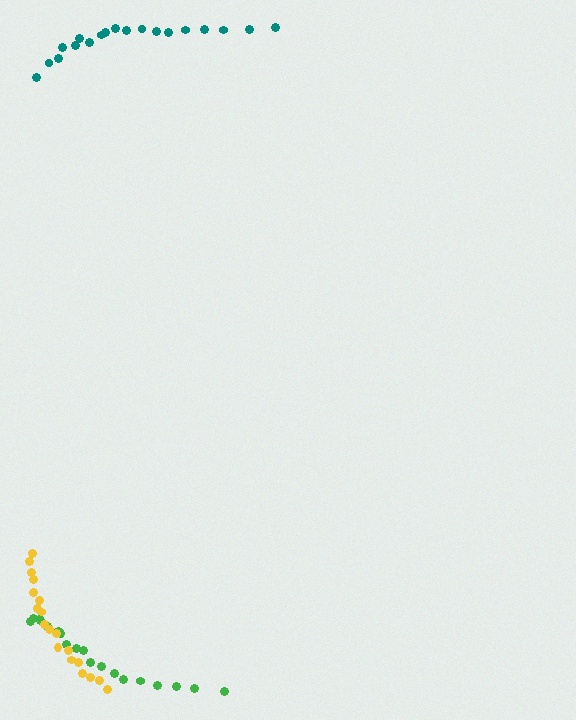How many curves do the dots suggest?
There are 3 distinct paths.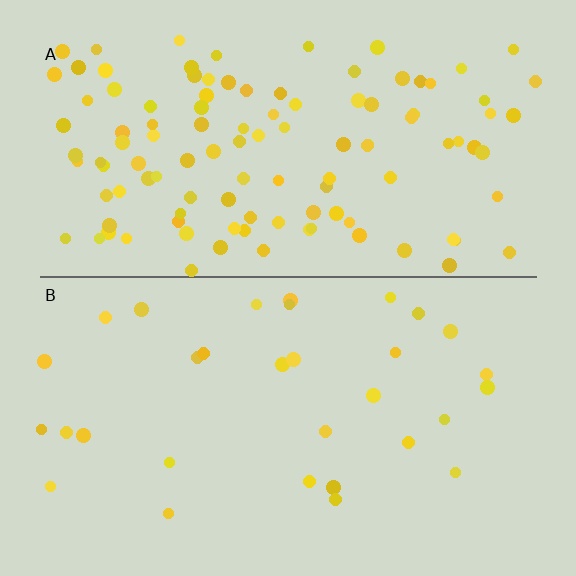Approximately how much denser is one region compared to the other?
Approximately 3.5× — region A over region B.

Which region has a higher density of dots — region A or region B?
A (the top).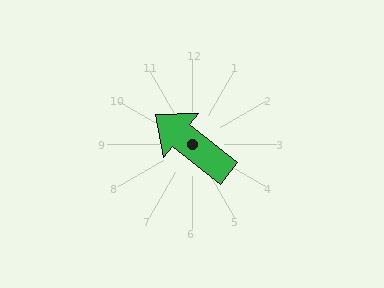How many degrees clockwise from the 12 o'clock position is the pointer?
Approximately 309 degrees.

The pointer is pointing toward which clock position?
Roughly 10 o'clock.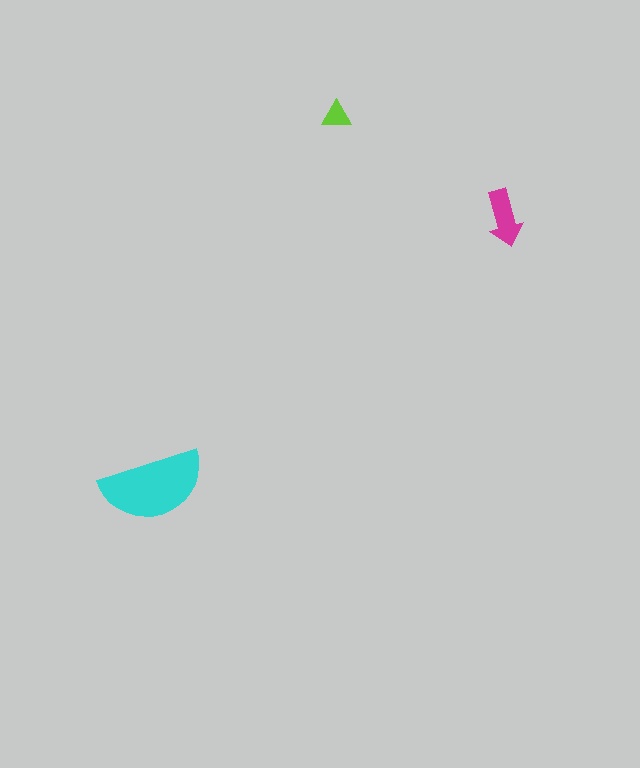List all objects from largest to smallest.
The cyan semicircle, the magenta arrow, the lime triangle.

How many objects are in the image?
There are 3 objects in the image.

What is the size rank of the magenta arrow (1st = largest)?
2nd.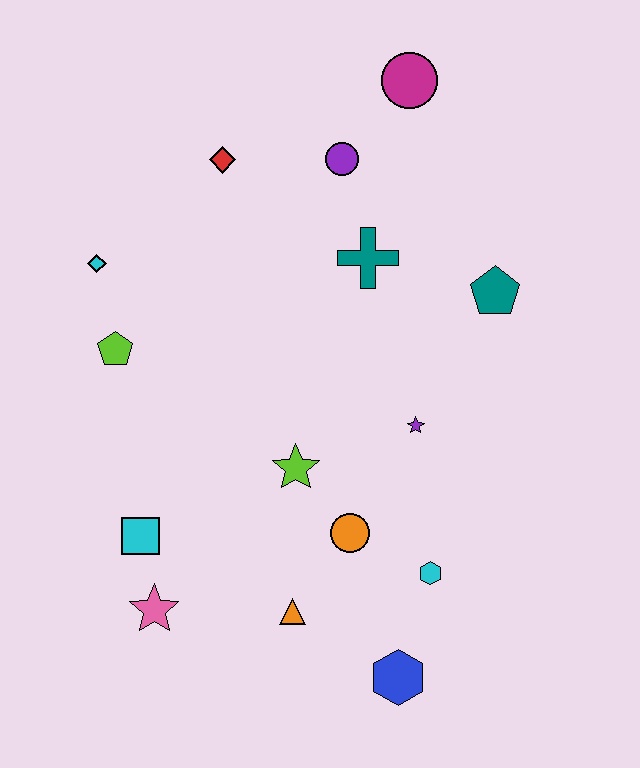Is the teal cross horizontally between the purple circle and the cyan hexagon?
Yes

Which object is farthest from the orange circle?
The magenta circle is farthest from the orange circle.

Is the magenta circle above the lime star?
Yes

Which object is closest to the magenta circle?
The purple circle is closest to the magenta circle.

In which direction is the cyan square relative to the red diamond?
The cyan square is below the red diamond.